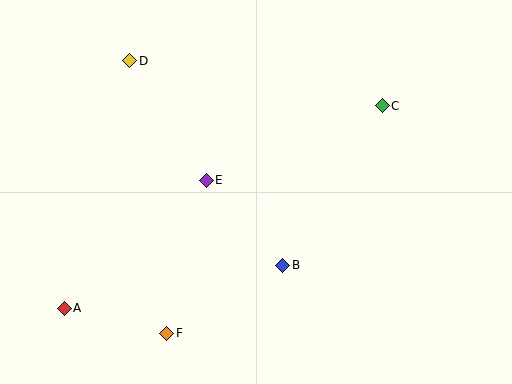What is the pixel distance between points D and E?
The distance between D and E is 142 pixels.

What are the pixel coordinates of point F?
Point F is at (167, 333).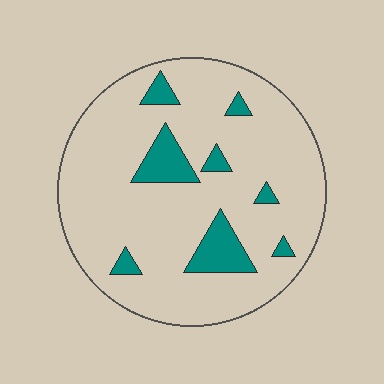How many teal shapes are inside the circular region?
8.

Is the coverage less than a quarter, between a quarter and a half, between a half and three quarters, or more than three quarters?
Less than a quarter.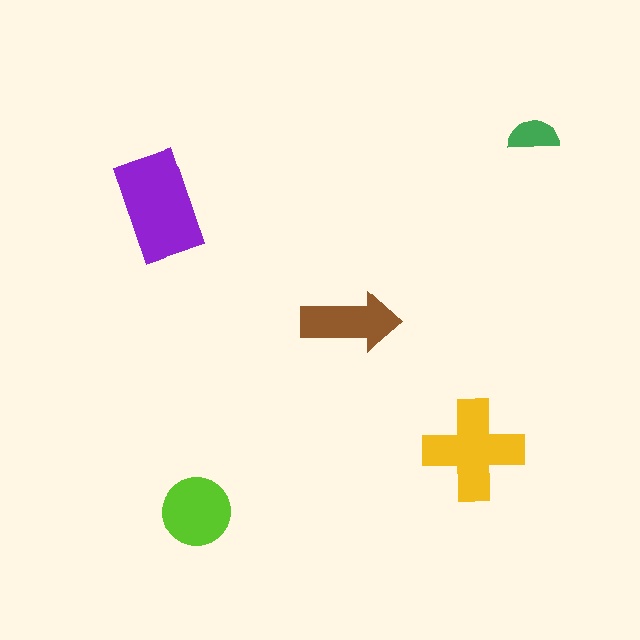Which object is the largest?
The purple rectangle.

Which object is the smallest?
The green semicircle.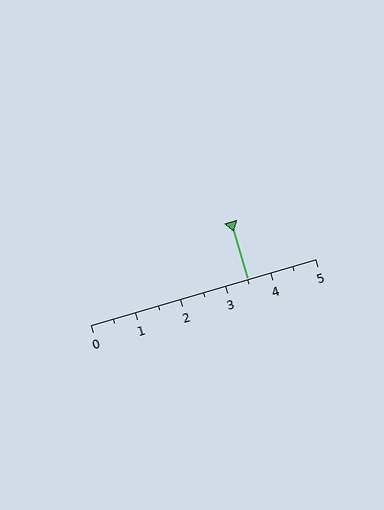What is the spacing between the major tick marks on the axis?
The major ticks are spaced 1 apart.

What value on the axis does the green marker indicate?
The marker indicates approximately 3.5.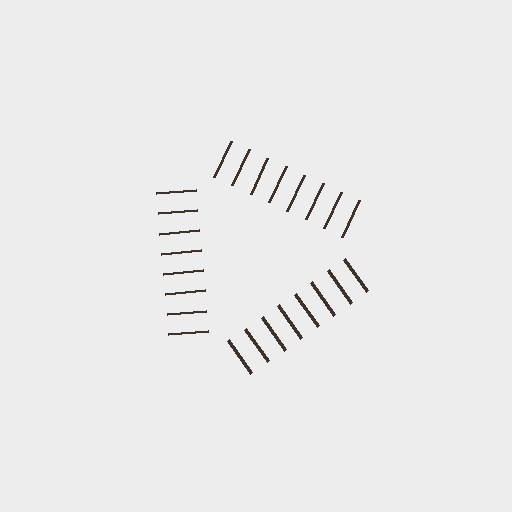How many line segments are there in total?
24 — 8 along each of the 3 edges.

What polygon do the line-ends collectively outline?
An illusory triangle — the line segments terminate on its edges but no continuous stroke is drawn.